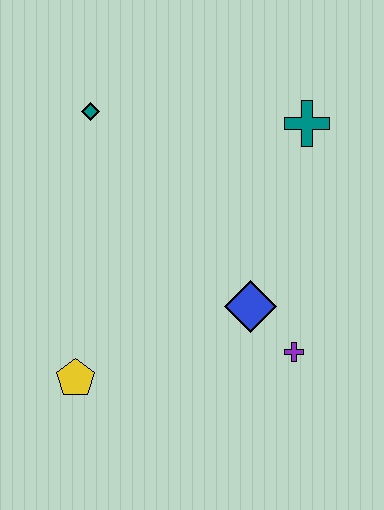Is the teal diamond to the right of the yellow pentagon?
Yes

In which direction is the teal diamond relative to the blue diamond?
The teal diamond is above the blue diamond.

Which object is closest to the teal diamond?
The teal cross is closest to the teal diamond.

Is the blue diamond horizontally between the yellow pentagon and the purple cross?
Yes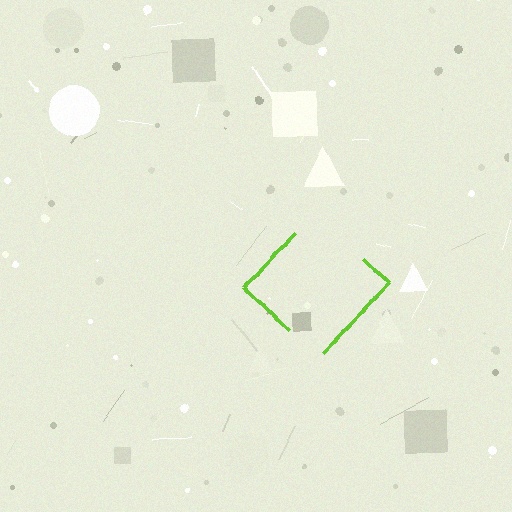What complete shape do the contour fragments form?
The contour fragments form a diamond.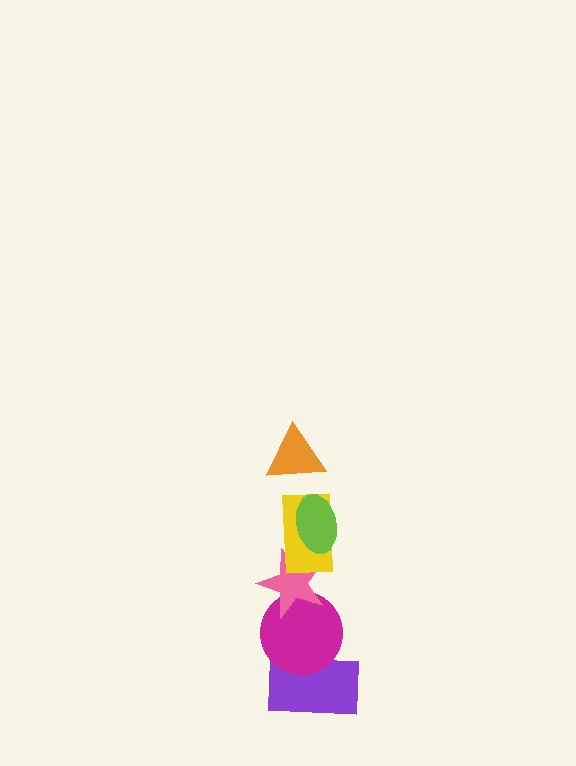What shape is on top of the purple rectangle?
The magenta circle is on top of the purple rectangle.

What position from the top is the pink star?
The pink star is 4th from the top.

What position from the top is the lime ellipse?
The lime ellipse is 2nd from the top.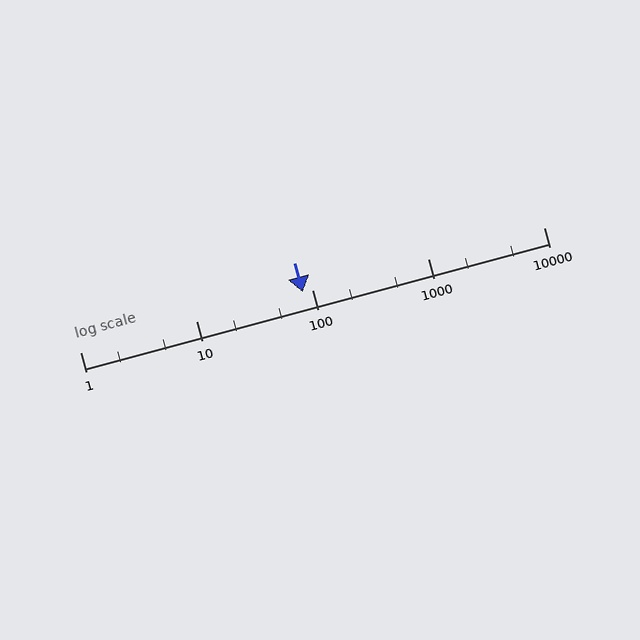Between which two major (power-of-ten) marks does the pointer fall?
The pointer is between 10 and 100.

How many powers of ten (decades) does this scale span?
The scale spans 4 decades, from 1 to 10000.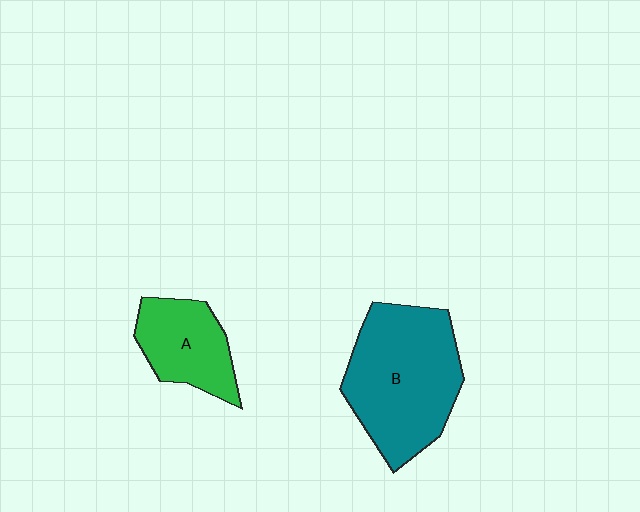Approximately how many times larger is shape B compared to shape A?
Approximately 1.9 times.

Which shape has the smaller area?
Shape A (green).